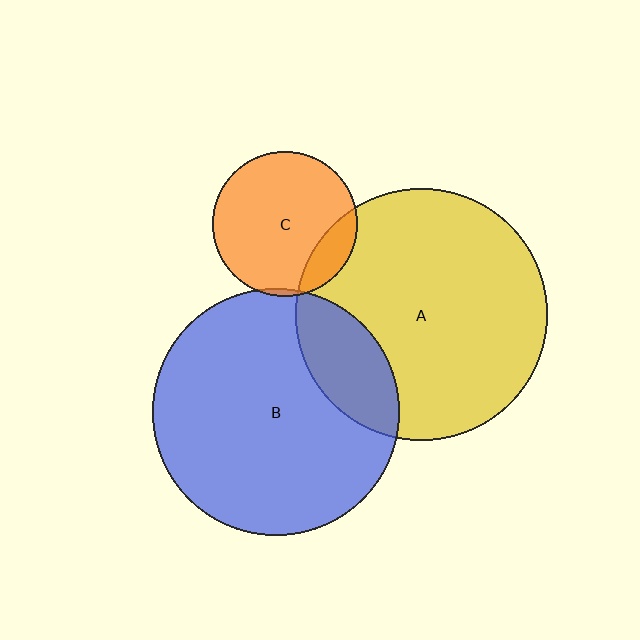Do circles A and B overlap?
Yes.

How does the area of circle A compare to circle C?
Approximately 3.0 times.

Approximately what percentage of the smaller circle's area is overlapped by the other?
Approximately 20%.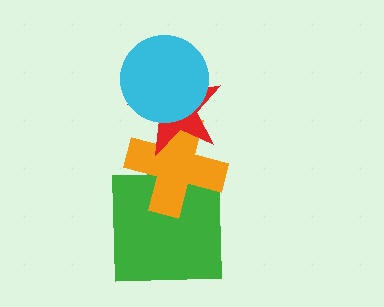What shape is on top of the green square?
The orange cross is on top of the green square.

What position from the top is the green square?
The green square is 4th from the top.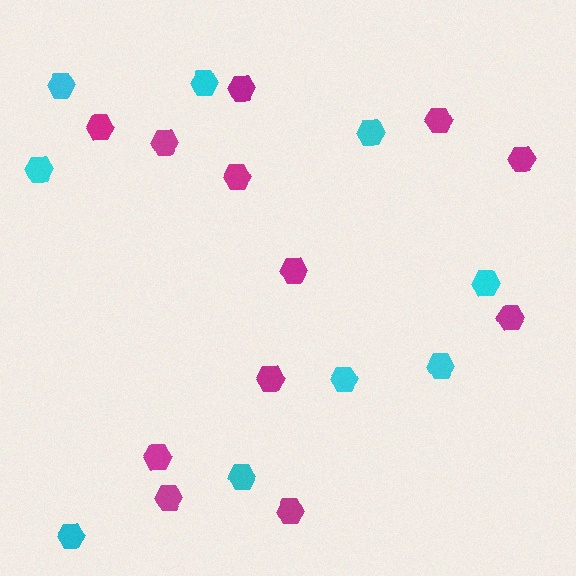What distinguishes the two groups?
There are 2 groups: one group of cyan hexagons (9) and one group of magenta hexagons (12).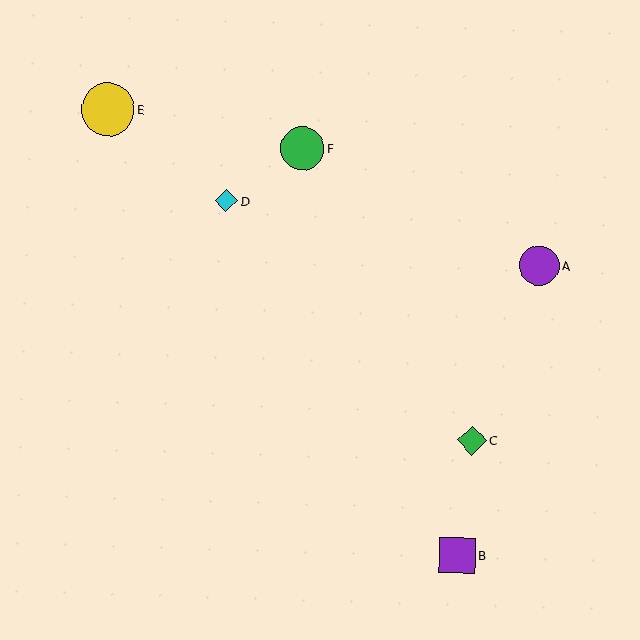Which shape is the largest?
The yellow circle (labeled E) is the largest.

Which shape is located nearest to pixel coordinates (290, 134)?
The green circle (labeled F) at (303, 148) is nearest to that location.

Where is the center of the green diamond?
The center of the green diamond is at (472, 441).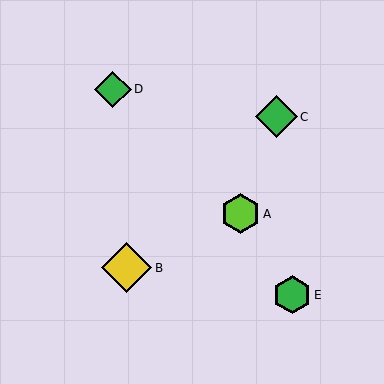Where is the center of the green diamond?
The center of the green diamond is at (276, 117).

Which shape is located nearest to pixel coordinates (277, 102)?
The green diamond (labeled C) at (276, 117) is nearest to that location.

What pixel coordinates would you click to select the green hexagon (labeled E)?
Click at (292, 295) to select the green hexagon E.